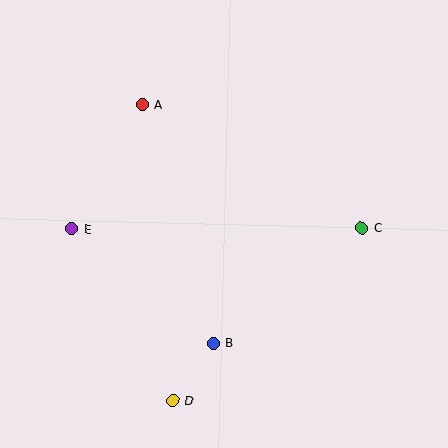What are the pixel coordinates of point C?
Point C is at (362, 228).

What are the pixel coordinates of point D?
Point D is at (173, 401).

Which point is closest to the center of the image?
Point B at (213, 343) is closest to the center.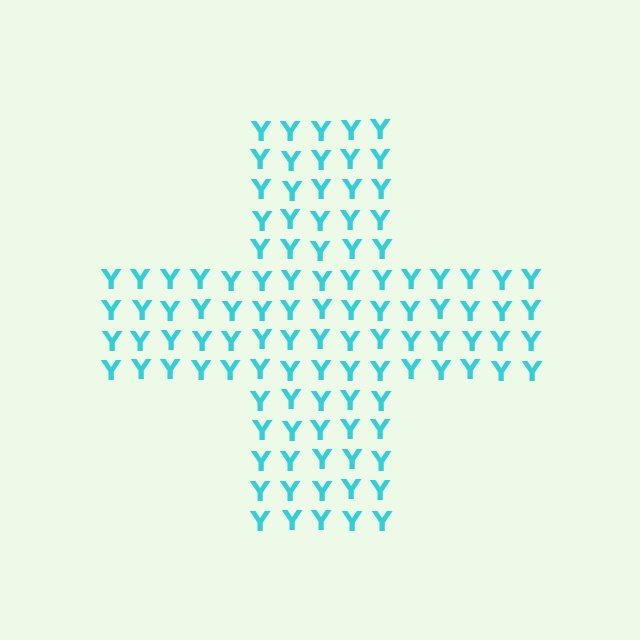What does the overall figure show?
The overall figure shows a cross.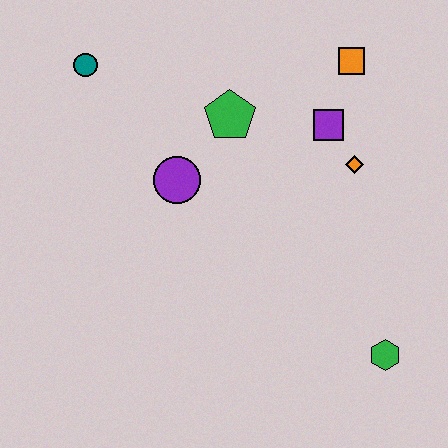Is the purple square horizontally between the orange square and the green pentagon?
Yes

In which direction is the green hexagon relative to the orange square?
The green hexagon is below the orange square.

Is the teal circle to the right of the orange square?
No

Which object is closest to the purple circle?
The green pentagon is closest to the purple circle.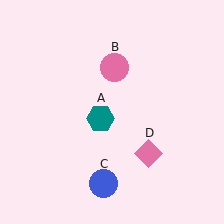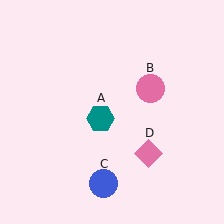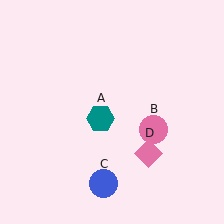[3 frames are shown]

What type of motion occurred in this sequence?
The pink circle (object B) rotated clockwise around the center of the scene.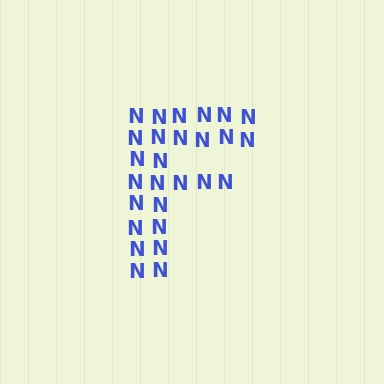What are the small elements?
The small elements are letter N's.